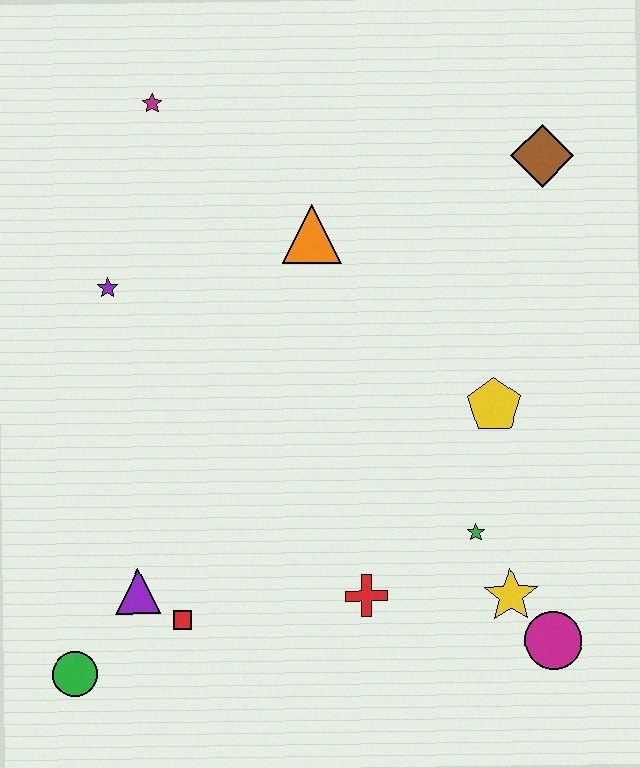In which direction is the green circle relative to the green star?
The green circle is to the left of the green star.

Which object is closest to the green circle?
The purple triangle is closest to the green circle.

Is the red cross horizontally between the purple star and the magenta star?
No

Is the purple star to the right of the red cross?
No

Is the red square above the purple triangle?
No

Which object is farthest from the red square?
The brown diamond is farthest from the red square.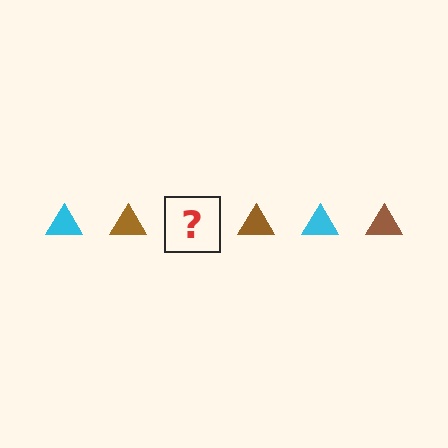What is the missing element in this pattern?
The missing element is a cyan triangle.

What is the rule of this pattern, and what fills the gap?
The rule is that the pattern cycles through cyan, brown triangles. The gap should be filled with a cyan triangle.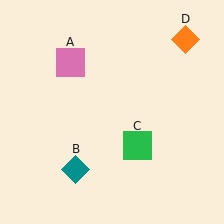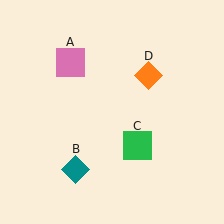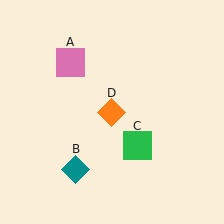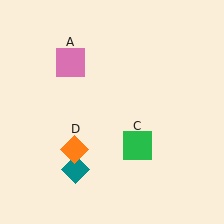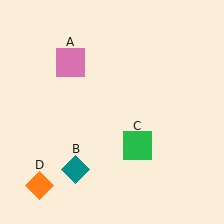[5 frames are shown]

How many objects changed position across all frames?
1 object changed position: orange diamond (object D).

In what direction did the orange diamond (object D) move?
The orange diamond (object D) moved down and to the left.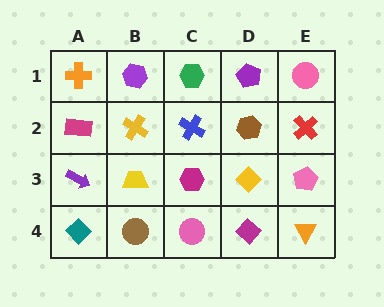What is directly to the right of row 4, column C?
A magenta diamond.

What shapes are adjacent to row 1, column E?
A red cross (row 2, column E), a purple pentagon (row 1, column D).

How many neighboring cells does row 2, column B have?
4.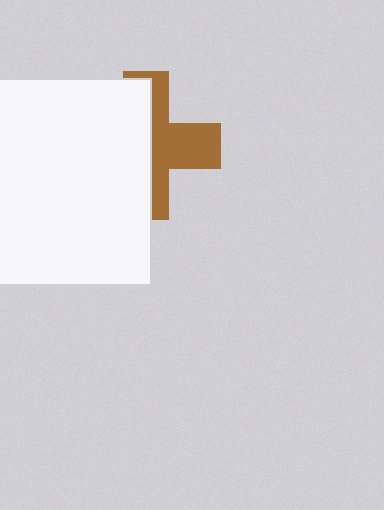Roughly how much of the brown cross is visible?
About half of it is visible (roughly 45%).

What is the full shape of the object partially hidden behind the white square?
The partially hidden object is a brown cross.